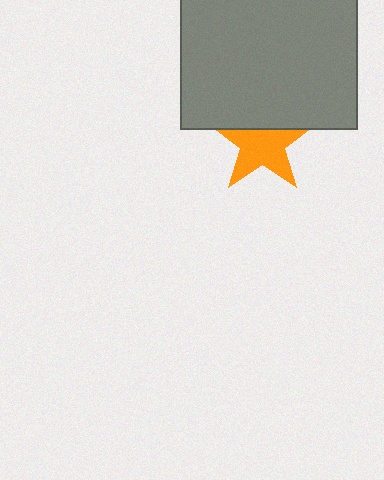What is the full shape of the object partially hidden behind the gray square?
The partially hidden object is an orange star.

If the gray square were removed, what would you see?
You would see the complete orange star.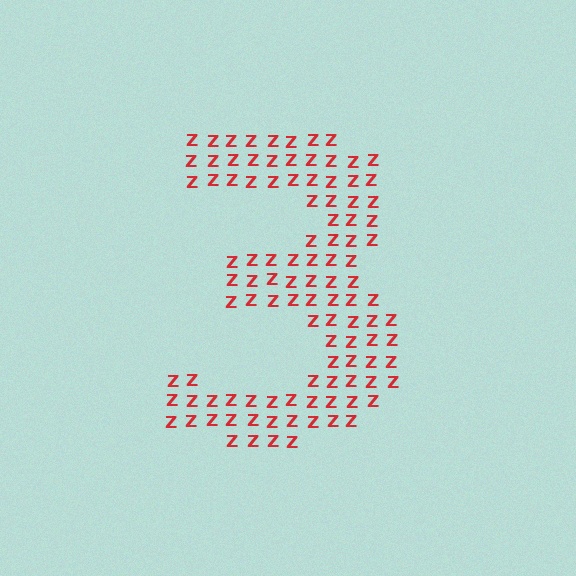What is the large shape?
The large shape is the digit 3.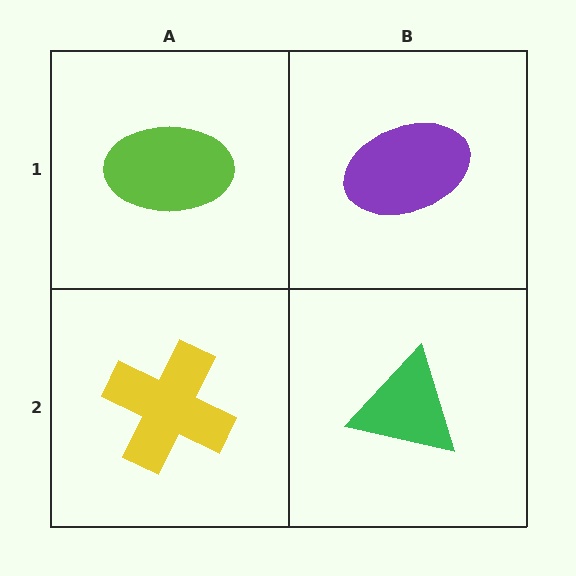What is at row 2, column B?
A green triangle.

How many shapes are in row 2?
2 shapes.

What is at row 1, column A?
A lime ellipse.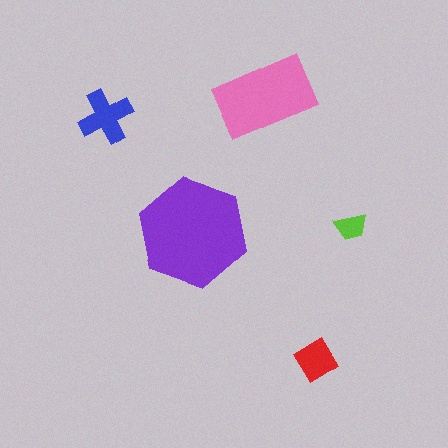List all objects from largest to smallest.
The purple hexagon, the pink rectangle, the blue cross, the red diamond, the lime trapezoid.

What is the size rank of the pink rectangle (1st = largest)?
2nd.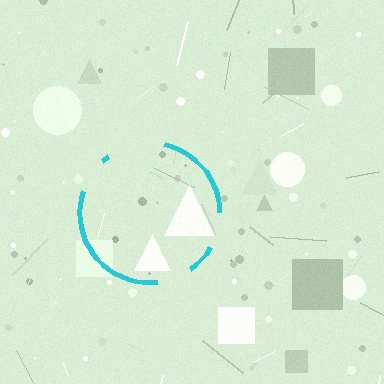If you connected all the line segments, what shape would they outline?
They would outline a circle.